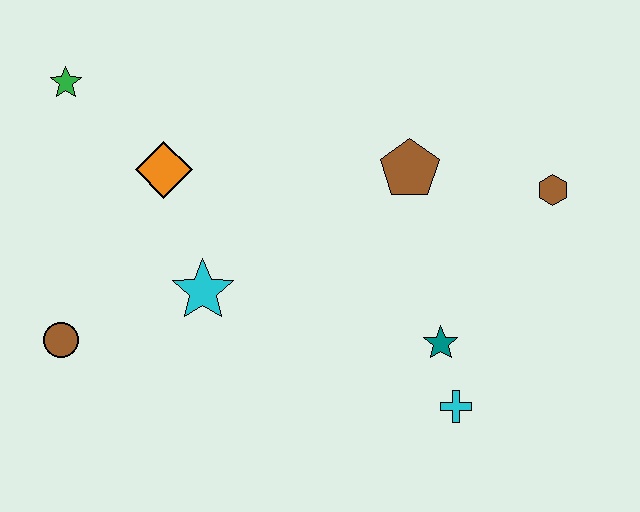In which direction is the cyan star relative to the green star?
The cyan star is below the green star.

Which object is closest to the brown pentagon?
The brown hexagon is closest to the brown pentagon.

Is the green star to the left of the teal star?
Yes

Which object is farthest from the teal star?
The green star is farthest from the teal star.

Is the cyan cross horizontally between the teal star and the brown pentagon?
No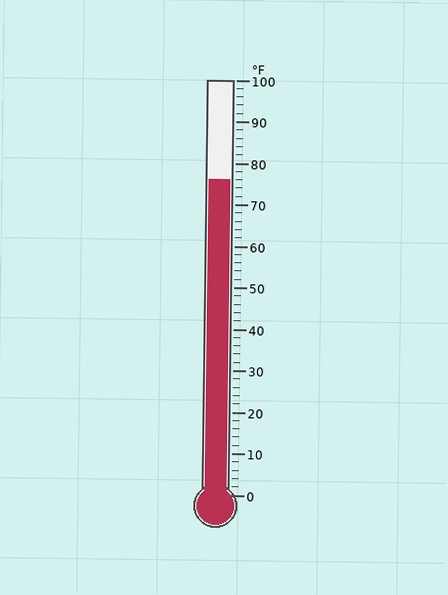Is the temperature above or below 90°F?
The temperature is below 90°F.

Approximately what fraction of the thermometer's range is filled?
The thermometer is filled to approximately 75% of its range.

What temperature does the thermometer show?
The thermometer shows approximately 76°F.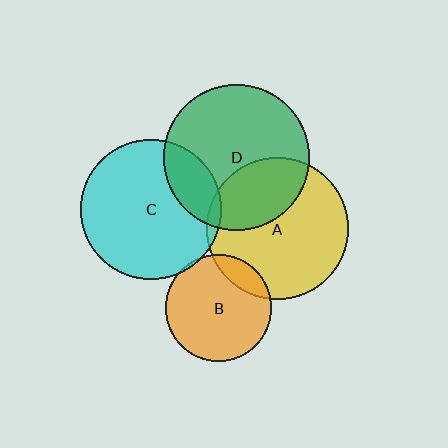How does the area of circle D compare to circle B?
Approximately 1.9 times.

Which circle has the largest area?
Circle D (green).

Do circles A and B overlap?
Yes.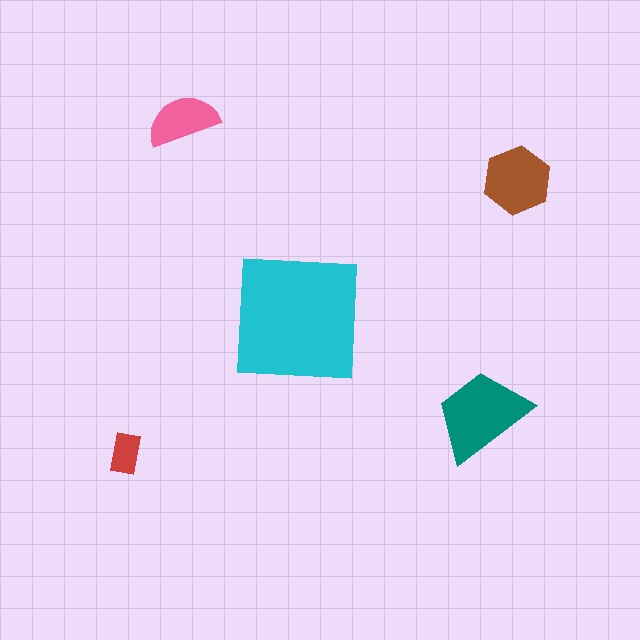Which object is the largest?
The cyan square.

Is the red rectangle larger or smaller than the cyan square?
Smaller.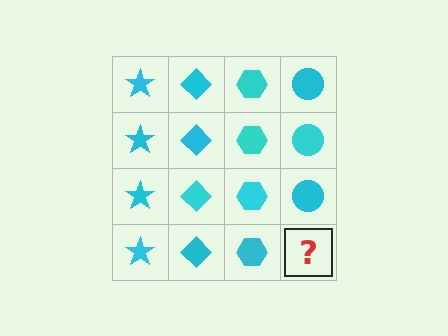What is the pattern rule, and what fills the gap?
The rule is that each column has a consistent shape. The gap should be filled with a cyan circle.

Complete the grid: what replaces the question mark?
The question mark should be replaced with a cyan circle.